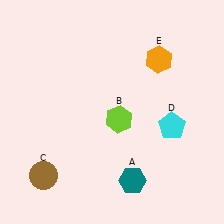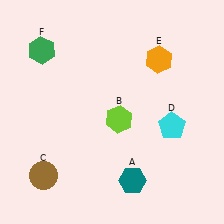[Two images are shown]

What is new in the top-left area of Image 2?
A green hexagon (F) was added in the top-left area of Image 2.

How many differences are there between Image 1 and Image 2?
There is 1 difference between the two images.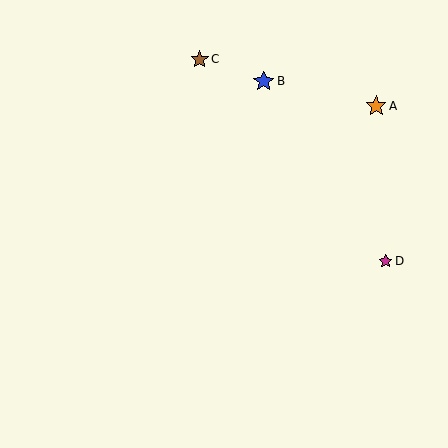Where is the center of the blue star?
The center of the blue star is at (264, 81).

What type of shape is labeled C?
Shape C is a brown star.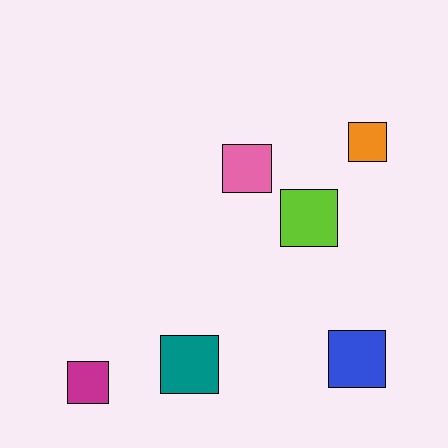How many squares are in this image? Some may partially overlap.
There are 6 squares.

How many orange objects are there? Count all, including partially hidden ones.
There is 1 orange object.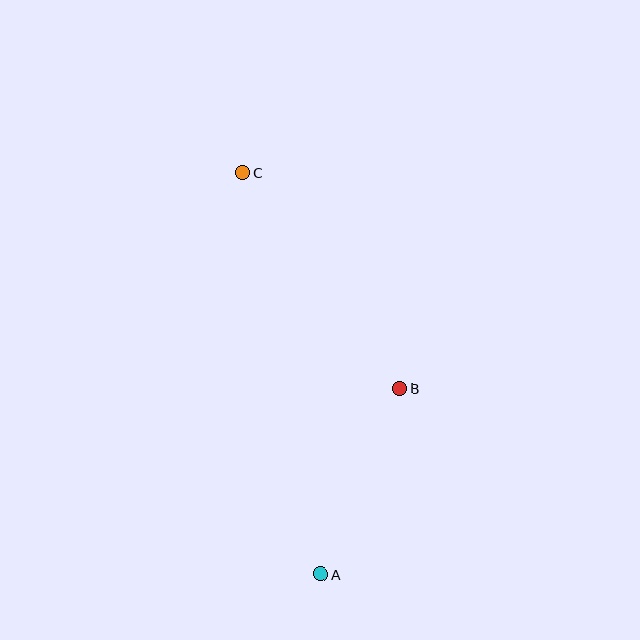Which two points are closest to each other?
Points A and B are closest to each other.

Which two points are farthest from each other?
Points A and C are farthest from each other.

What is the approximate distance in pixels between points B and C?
The distance between B and C is approximately 267 pixels.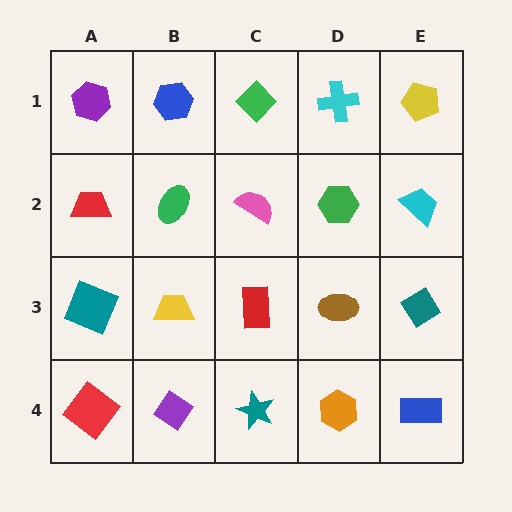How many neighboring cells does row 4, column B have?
3.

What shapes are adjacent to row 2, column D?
A cyan cross (row 1, column D), a brown ellipse (row 3, column D), a pink semicircle (row 2, column C), a cyan trapezoid (row 2, column E).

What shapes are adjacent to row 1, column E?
A cyan trapezoid (row 2, column E), a cyan cross (row 1, column D).